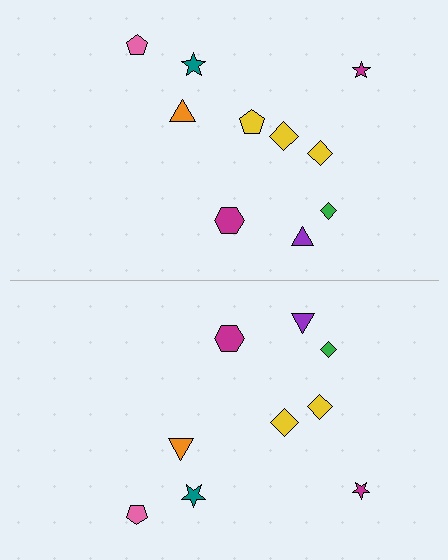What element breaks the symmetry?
A yellow pentagon is missing from the bottom side.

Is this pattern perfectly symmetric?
No, the pattern is not perfectly symmetric. A yellow pentagon is missing from the bottom side.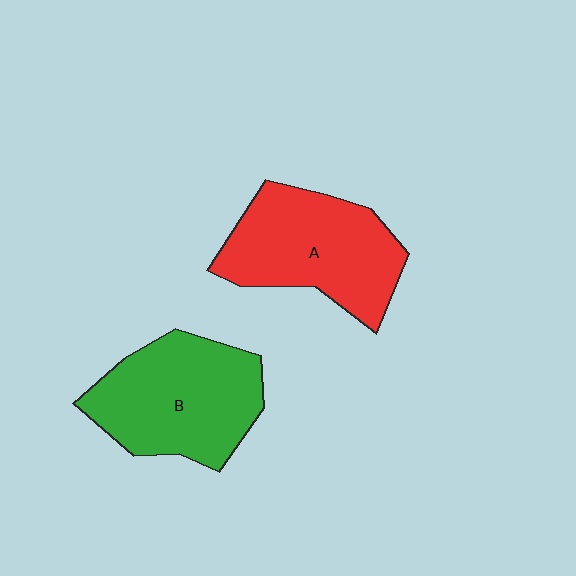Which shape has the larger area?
Shape B (green).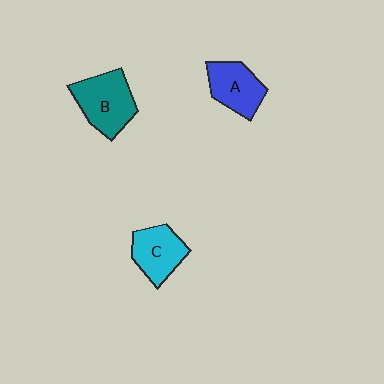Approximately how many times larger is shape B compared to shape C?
Approximately 1.3 times.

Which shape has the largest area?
Shape B (teal).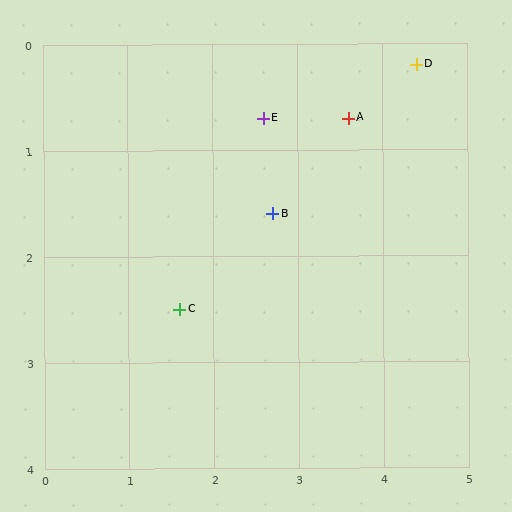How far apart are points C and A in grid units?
Points C and A are about 2.7 grid units apart.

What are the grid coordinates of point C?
Point C is at approximately (1.6, 2.5).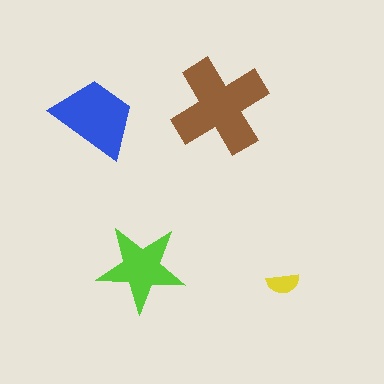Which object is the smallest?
The yellow semicircle.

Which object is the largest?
The brown cross.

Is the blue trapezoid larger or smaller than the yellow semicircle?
Larger.